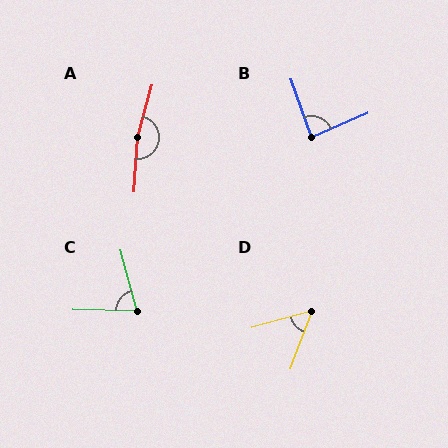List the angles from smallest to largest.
D (54°), C (74°), B (86°), A (168°).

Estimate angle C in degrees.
Approximately 74 degrees.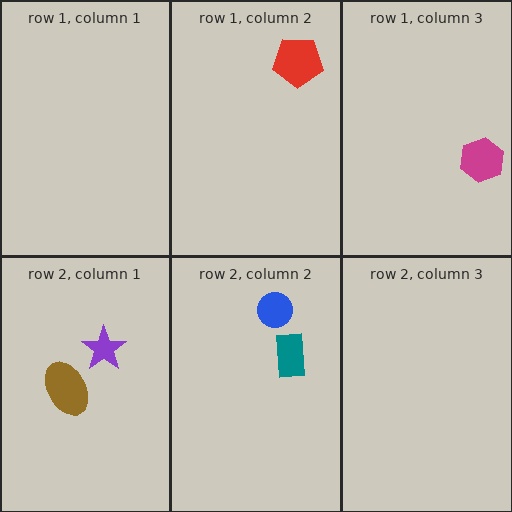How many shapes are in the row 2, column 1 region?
2.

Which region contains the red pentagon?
The row 1, column 2 region.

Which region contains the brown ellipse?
The row 2, column 1 region.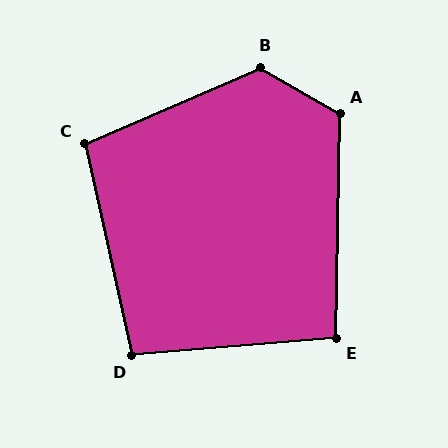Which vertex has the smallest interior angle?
E, at approximately 96 degrees.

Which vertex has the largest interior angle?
B, at approximately 127 degrees.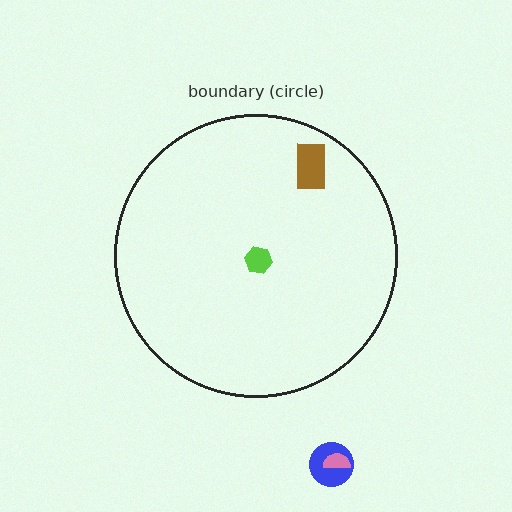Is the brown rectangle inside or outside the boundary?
Inside.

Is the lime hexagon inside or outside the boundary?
Inside.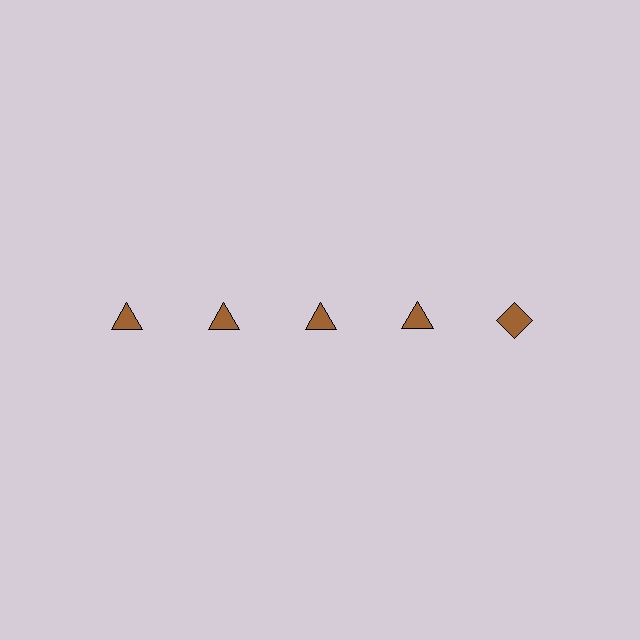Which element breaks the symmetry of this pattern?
The brown diamond in the top row, rightmost column breaks the symmetry. All other shapes are brown triangles.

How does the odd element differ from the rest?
It has a different shape: diamond instead of triangle.